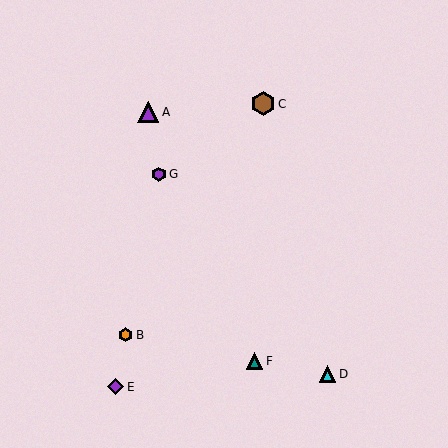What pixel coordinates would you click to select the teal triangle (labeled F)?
Click at (255, 361) to select the teal triangle F.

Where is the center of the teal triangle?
The center of the teal triangle is at (255, 361).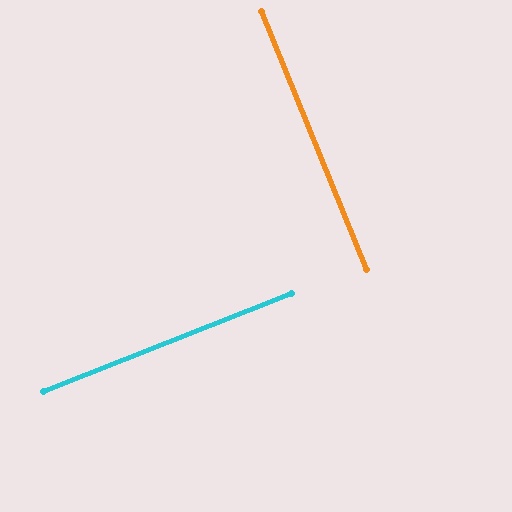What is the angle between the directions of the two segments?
Approximately 90 degrees.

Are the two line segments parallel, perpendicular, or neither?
Perpendicular — they meet at approximately 90°.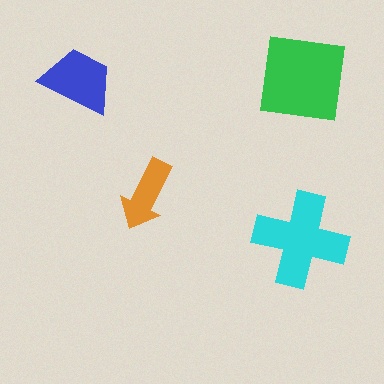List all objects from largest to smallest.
The green square, the cyan cross, the blue trapezoid, the orange arrow.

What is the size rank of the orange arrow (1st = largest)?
4th.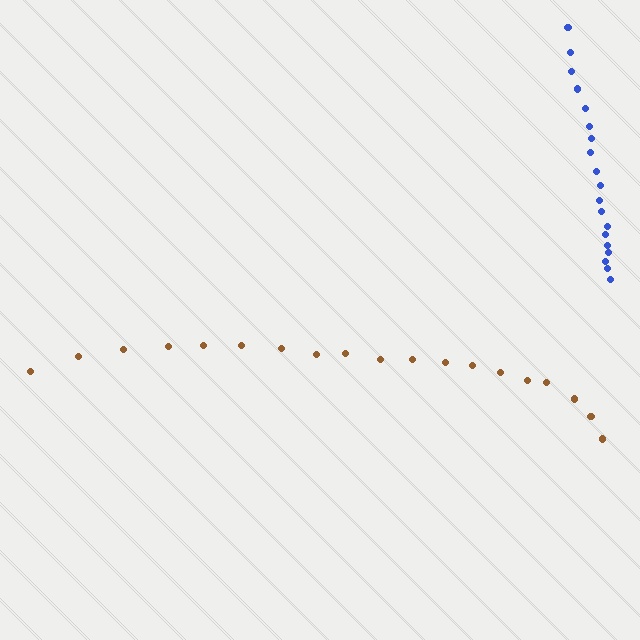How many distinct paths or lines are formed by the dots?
There are 2 distinct paths.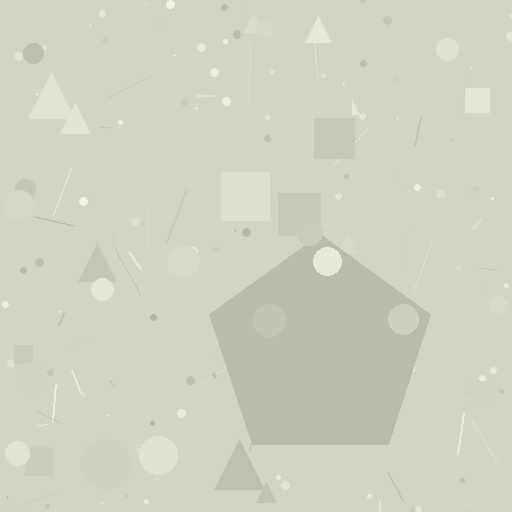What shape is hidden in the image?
A pentagon is hidden in the image.